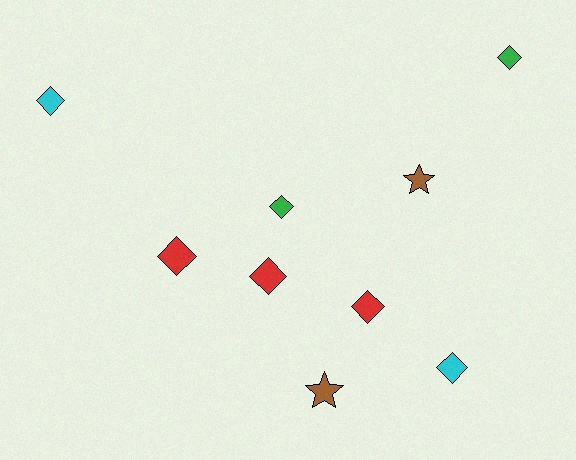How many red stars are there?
There are no red stars.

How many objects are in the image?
There are 9 objects.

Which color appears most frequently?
Red, with 3 objects.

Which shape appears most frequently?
Diamond, with 7 objects.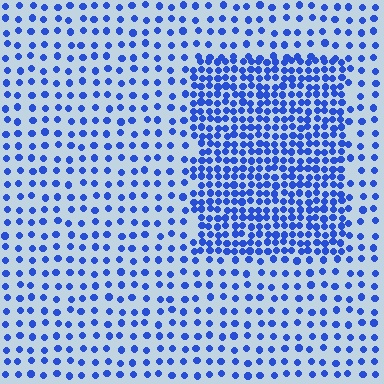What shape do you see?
I see a rectangle.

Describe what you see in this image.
The image contains small blue elements arranged at two different densities. A rectangle-shaped region is visible where the elements are more densely packed than the surrounding area.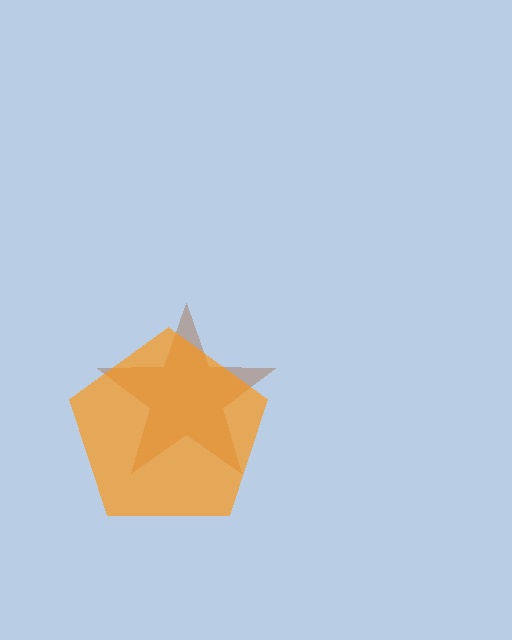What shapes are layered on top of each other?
The layered shapes are: a brown star, an orange pentagon.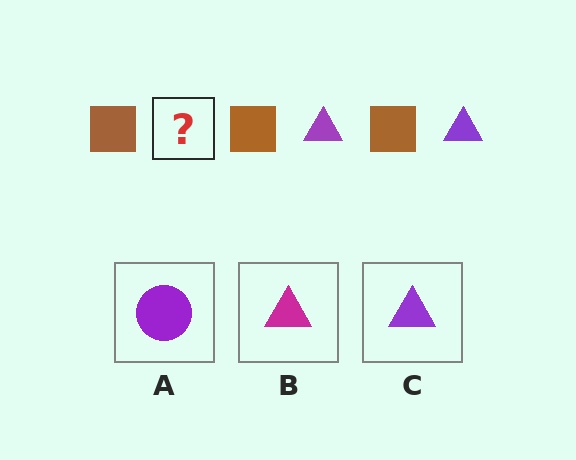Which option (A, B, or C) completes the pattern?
C.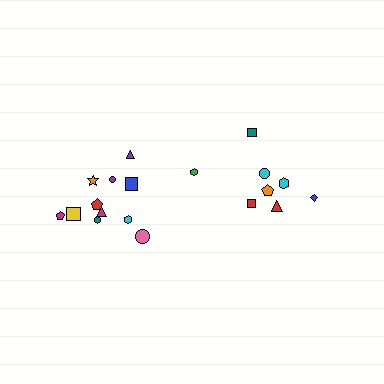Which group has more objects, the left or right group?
The left group.